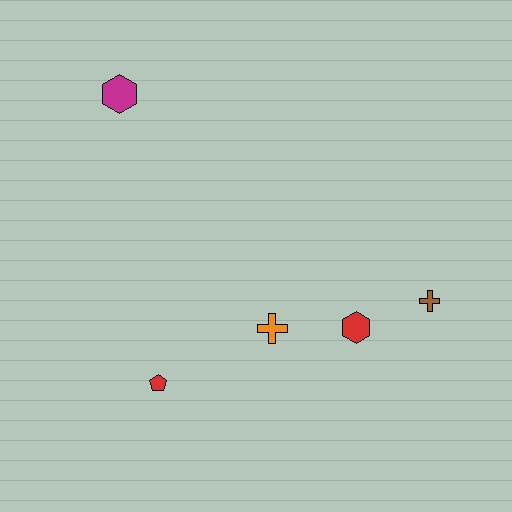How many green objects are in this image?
There are no green objects.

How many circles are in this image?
There are no circles.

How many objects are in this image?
There are 5 objects.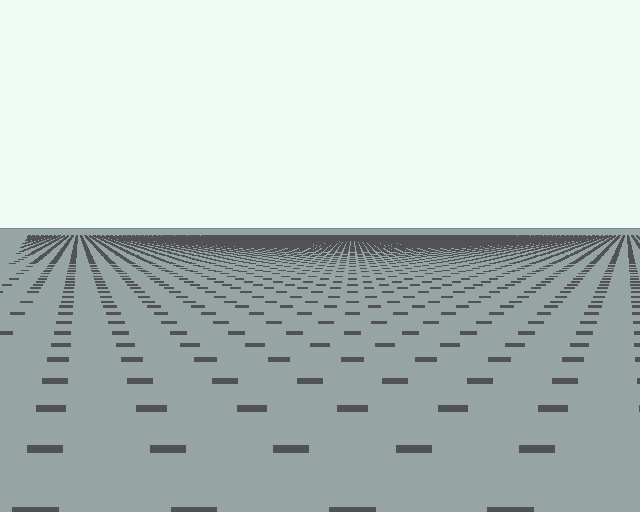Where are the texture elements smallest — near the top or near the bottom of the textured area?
Near the top.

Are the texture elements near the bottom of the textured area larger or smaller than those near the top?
Larger. Near the bottom, elements are closer to the viewer and appear at a bigger on-screen size.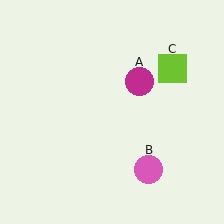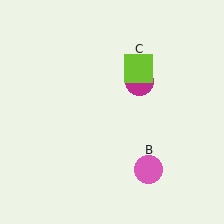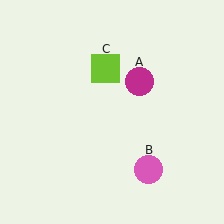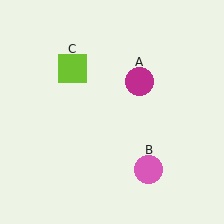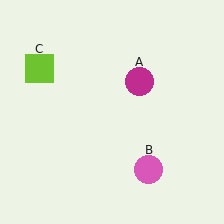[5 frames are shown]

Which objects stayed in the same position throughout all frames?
Magenta circle (object A) and pink circle (object B) remained stationary.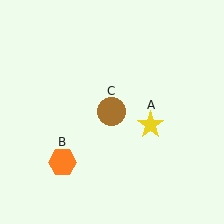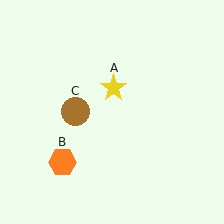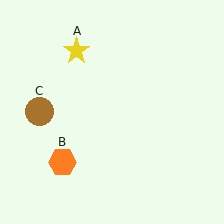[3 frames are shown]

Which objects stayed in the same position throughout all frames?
Orange hexagon (object B) remained stationary.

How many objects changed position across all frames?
2 objects changed position: yellow star (object A), brown circle (object C).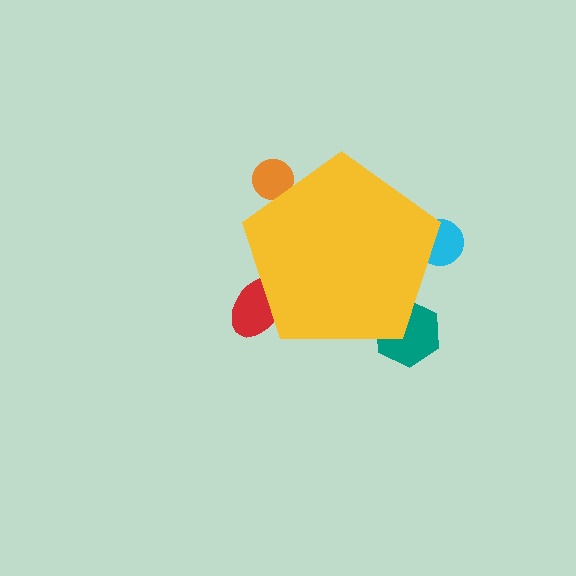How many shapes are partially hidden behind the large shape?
4 shapes are partially hidden.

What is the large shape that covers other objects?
A yellow pentagon.